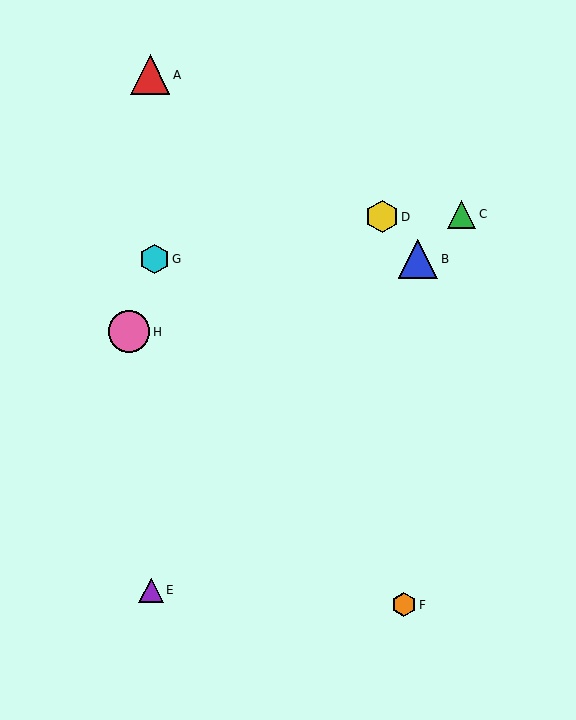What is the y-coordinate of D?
Object D is at y≈217.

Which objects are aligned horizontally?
Objects B, G are aligned horizontally.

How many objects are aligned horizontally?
2 objects (B, G) are aligned horizontally.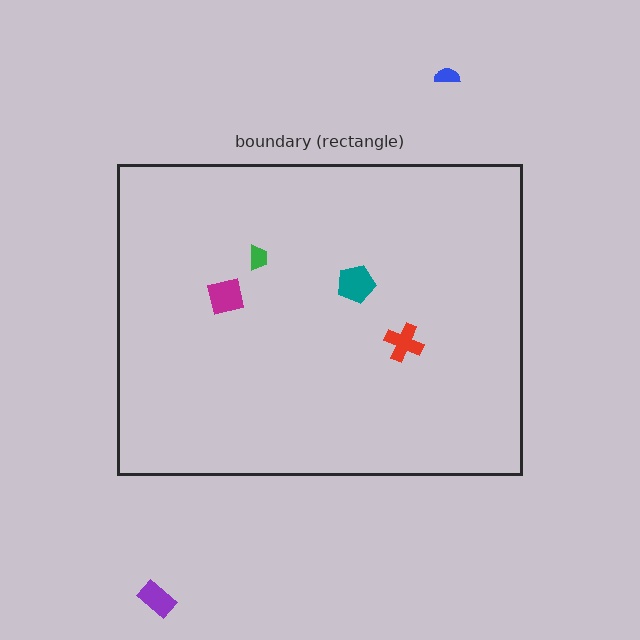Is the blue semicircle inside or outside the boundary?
Outside.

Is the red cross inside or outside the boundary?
Inside.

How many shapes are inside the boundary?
4 inside, 2 outside.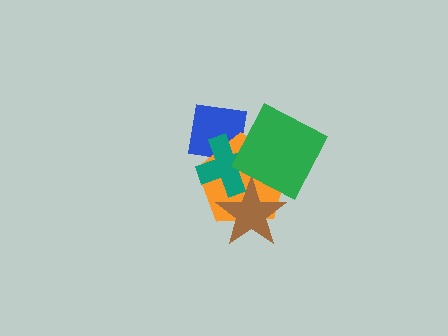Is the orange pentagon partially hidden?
Yes, it is partially covered by another shape.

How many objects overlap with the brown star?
2 objects overlap with the brown star.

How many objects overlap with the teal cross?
4 objects overlap with the teal cross.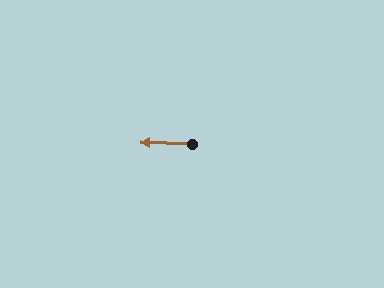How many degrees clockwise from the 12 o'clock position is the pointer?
Approximately 272 degrees.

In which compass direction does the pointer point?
West.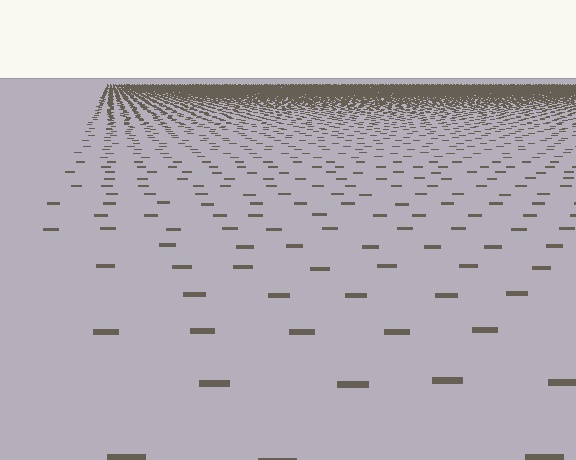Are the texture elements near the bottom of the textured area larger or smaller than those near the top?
Larger. Near the bottom, elements are closer to the viewer and appear at a bigger on-screen size.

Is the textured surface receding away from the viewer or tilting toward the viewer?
The surface is receding away from the viewer. Texture elements get smaller and denser toward the top.